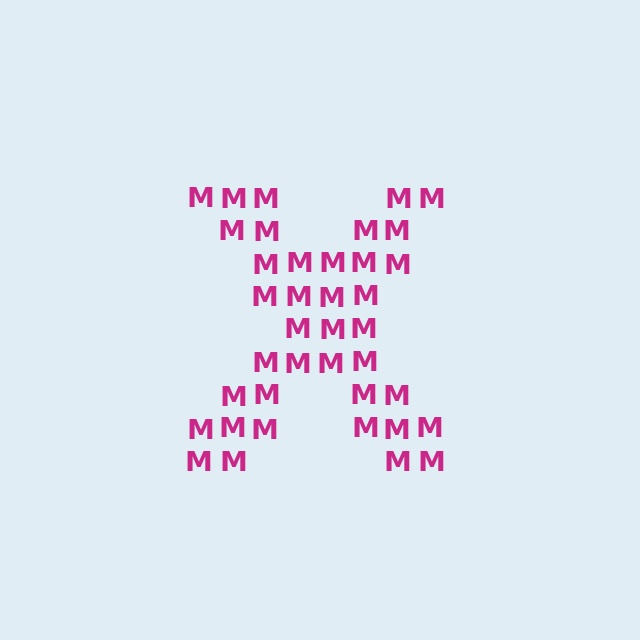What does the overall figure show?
The overall figure shows the letter X.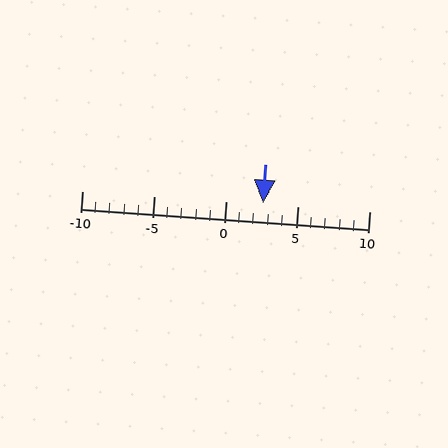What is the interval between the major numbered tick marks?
The major tick marks are spaced 5 units apart.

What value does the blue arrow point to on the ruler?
The blue arrow points to approximately 3.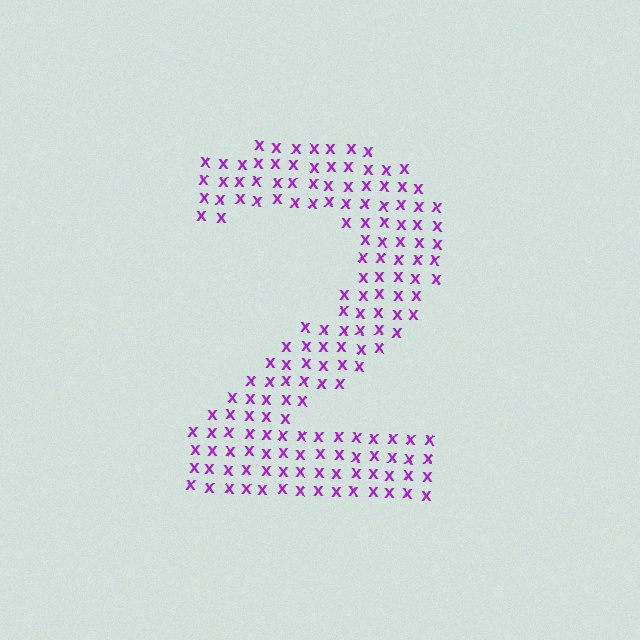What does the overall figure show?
The overall figure shows the digit 2.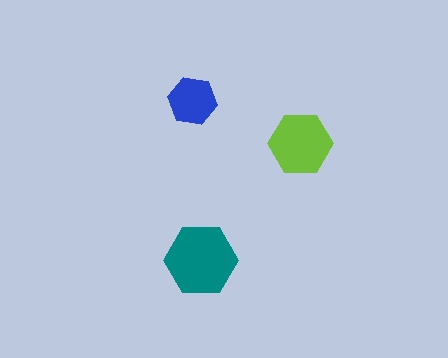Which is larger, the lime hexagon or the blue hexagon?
The lime one.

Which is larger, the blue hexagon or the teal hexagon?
The teal one.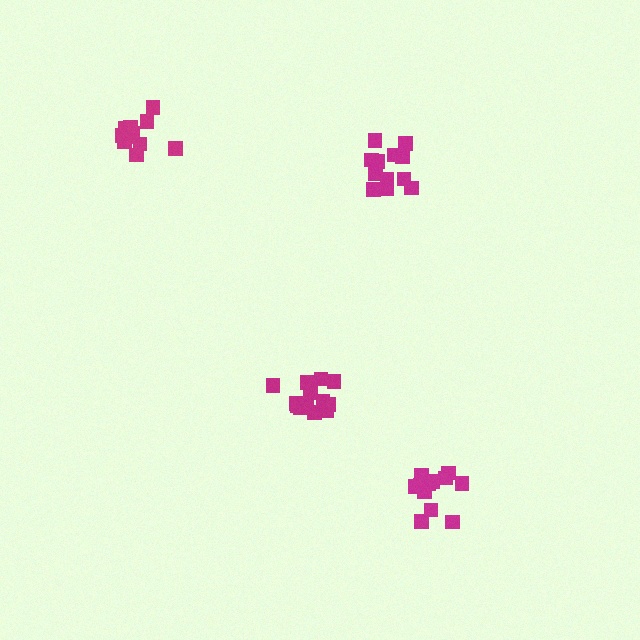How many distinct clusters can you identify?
There are 4 distinct clusters.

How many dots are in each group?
Group 1: 12 dots, Group 2: 12 dots, Group 3: 14 dots, Group 4: 12 dots (50 total).